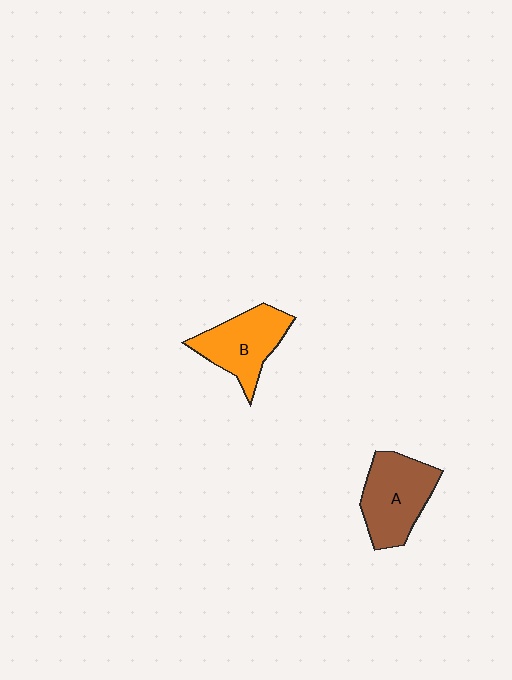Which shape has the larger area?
Shape A (brown).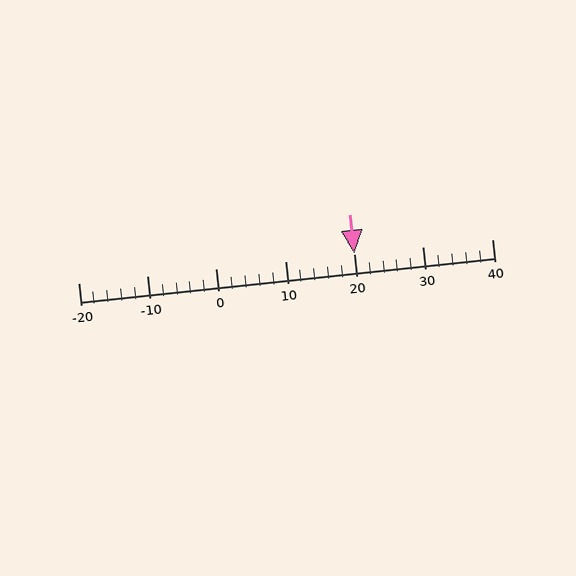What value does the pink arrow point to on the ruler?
The pink arrow points to approximately 20.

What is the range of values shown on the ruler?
The ruler shows values from -20 to 40.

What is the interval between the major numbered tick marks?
The major tick marks are spaced 10 units apart.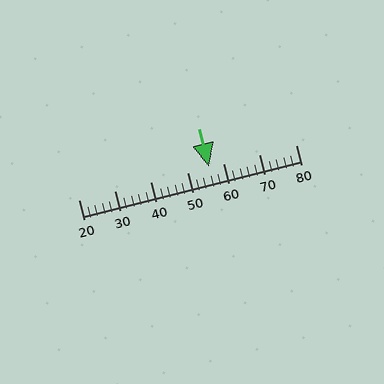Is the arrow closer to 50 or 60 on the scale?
The arrow is closer to 60.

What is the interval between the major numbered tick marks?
The major tick marks are spaced 10 units apart.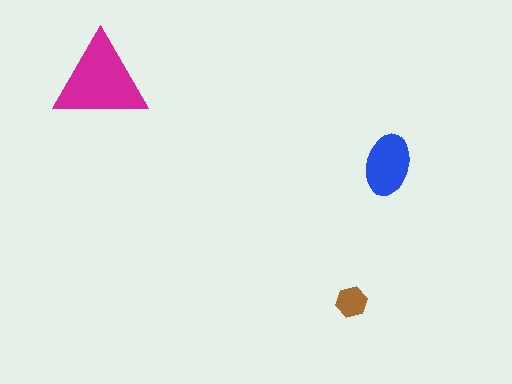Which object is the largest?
The magenta triangle.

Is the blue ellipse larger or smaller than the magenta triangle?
Smaller.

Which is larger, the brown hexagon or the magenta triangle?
The magenta triangle.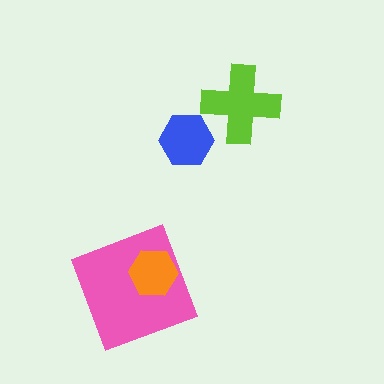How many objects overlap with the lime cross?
0 objects overlap with the lime cross.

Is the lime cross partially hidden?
No, no other shape covers it.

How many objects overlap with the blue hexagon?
0 objects overlap with the blue hexagon.